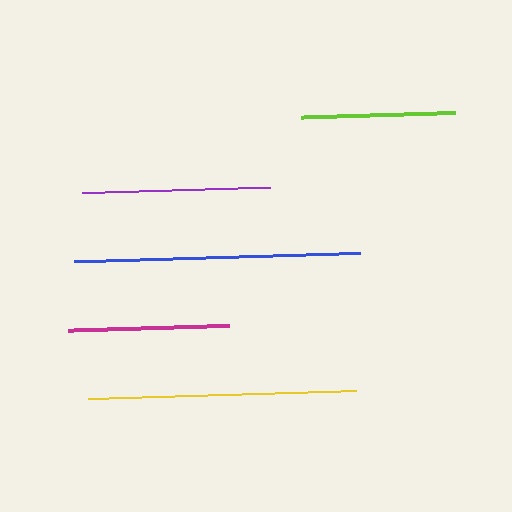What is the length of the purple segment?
The purple segment is approximately 188 pixels long.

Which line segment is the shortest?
The lime line is the shortest at approximately 154 pixels.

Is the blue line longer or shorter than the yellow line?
The blue line is longer than the yellow line.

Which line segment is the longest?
The blue line is the longest at approximately 286 pixels.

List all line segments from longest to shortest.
From longest to shortest: blue, yellow, purple, magenta, lime.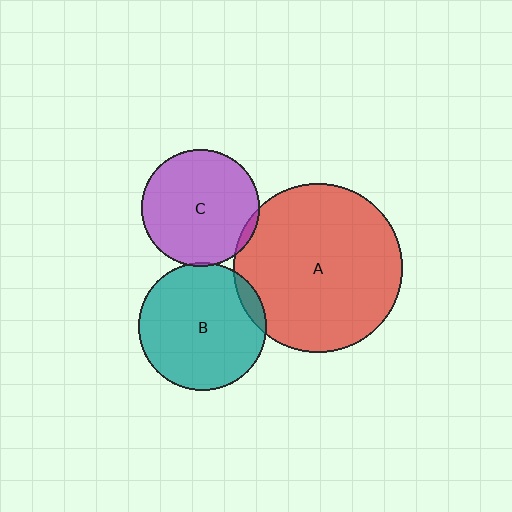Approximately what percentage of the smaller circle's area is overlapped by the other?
Approximately 5%.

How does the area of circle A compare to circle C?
Approximately 2.1 times.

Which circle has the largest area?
Circle A (red).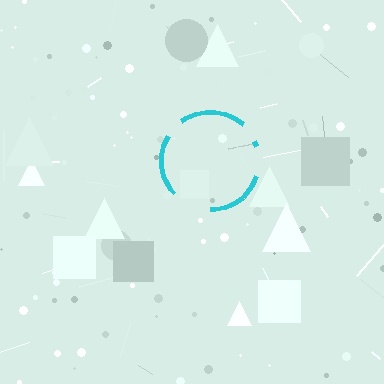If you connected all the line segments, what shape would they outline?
They would outline a circle.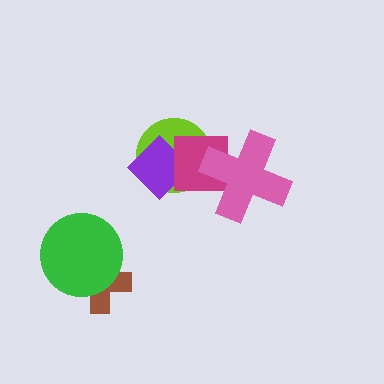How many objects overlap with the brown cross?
1 object overlaps with the brown cross.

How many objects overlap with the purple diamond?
2 objects overlap with the purple diamond.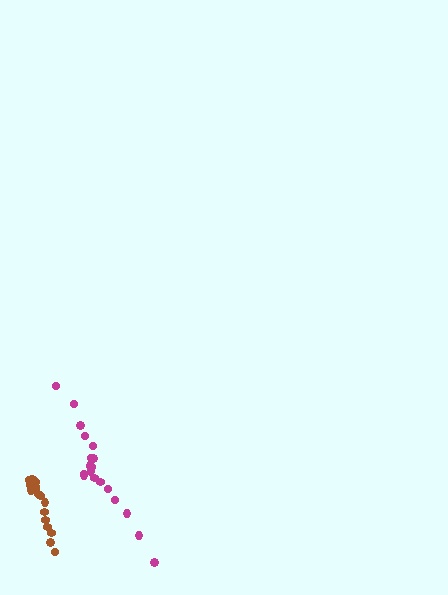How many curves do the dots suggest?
There are 2 distinct paths.